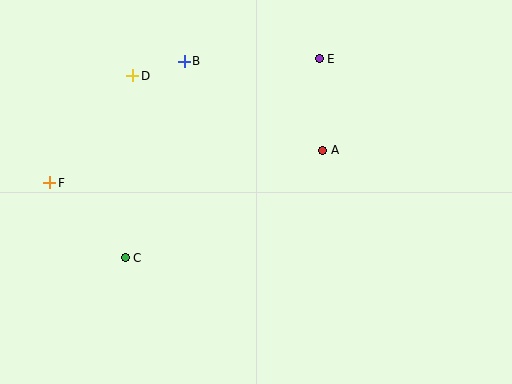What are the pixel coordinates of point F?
Point F is at (50, 183).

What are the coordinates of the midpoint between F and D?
The midpoint between F and D is at (91, 129).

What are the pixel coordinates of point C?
Point C is at (125, 258).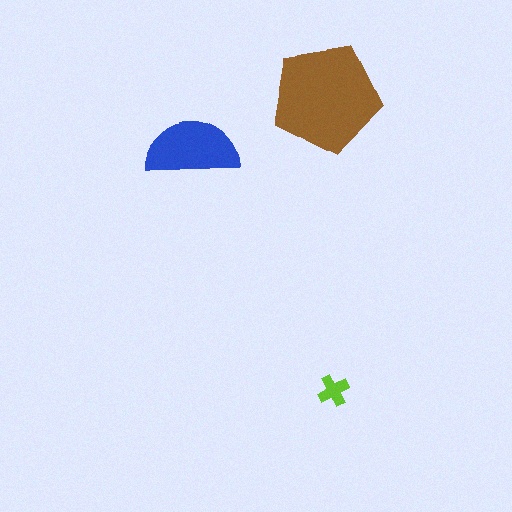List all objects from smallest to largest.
The lime cross, the blue semicircle, the brown pentagon.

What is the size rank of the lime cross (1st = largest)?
3rd.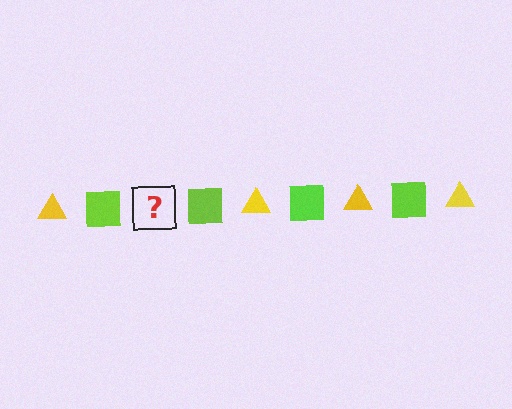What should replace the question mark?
The question mark should be replaced with a yellow triangle.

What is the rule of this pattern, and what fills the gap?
The rule is that the pattern alternates between yellow triangle and lime square. The gap should be filled with a yellow triangle.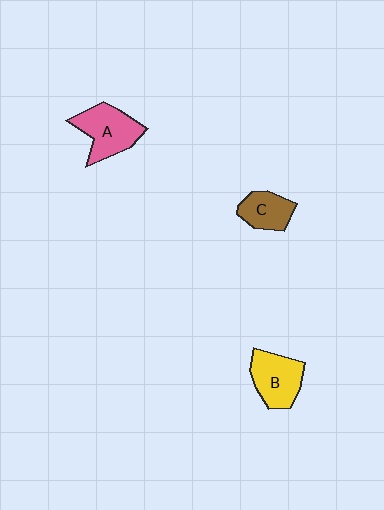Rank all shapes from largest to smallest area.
From largest to smallest: A (pink), B (yellow), C (brown).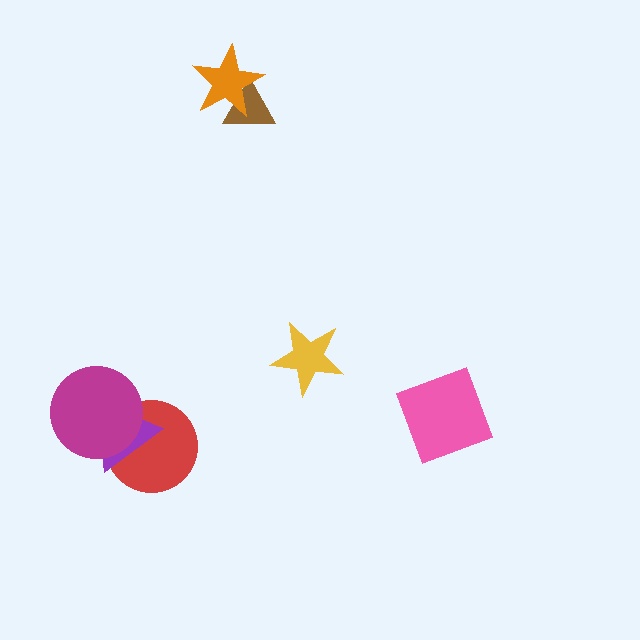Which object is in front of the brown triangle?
The orange star is in front of the brown triangle.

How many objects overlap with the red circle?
2 objects overlap with the red circle.